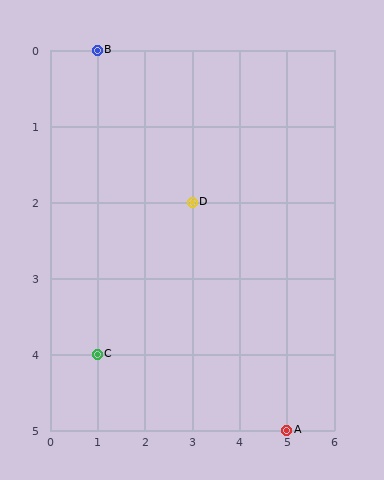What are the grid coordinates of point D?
Point D is at grid coordinates (3, 2).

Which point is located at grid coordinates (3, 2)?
Point D is at (3, 2).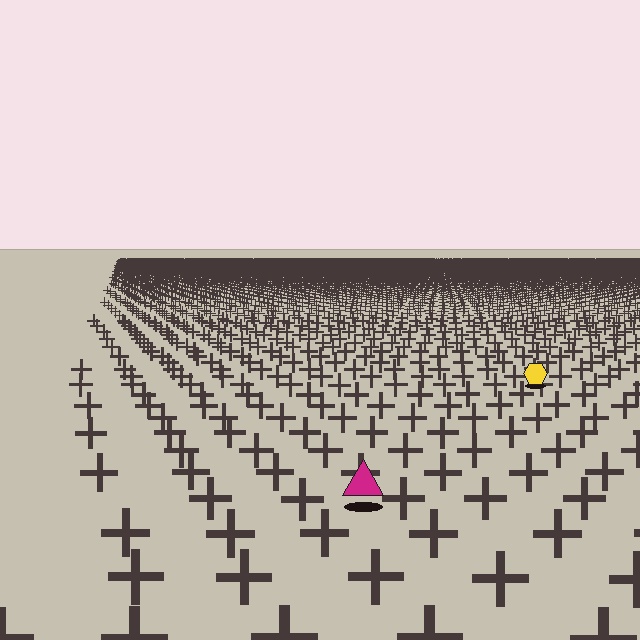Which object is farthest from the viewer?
The yellow hexagon is farthest from the viewer. It appears smaller and the ground texture around it is denser.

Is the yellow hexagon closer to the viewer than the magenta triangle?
No. The magenta triangle is closer — you can tell from the texture gradient: the ground texture is coarser near it.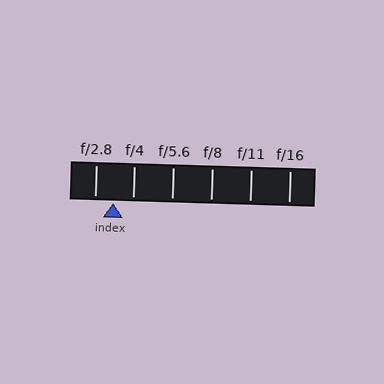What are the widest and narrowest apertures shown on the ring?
The widest aperture shown is f/2.8 and the narrowest is f/16.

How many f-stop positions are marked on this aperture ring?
There are 6 f-stop positions marked.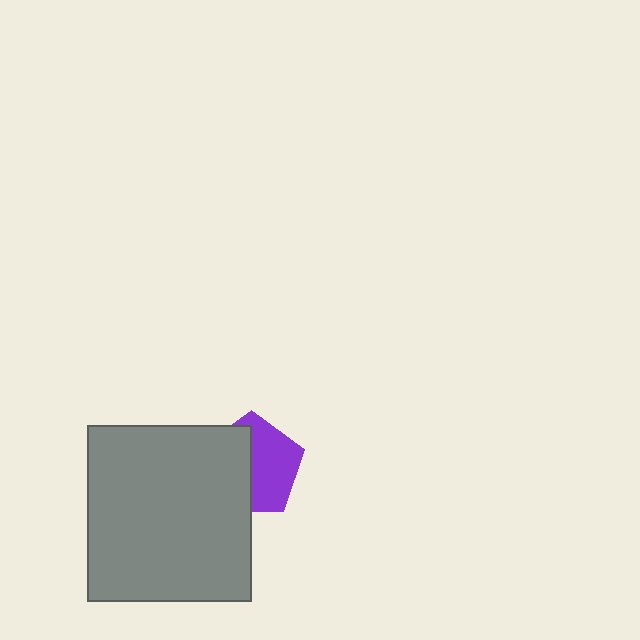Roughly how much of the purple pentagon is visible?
About half of it is visible (roughly 52%).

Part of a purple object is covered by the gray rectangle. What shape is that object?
It is a pentagon.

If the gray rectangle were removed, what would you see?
You would see the complete purple pentagon.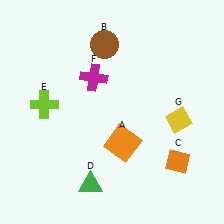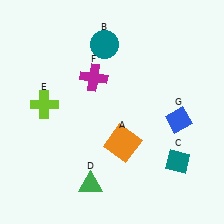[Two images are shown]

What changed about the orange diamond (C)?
In Image 1, C is orange. In Image 2, it changed to teal.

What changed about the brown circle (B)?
In Image 1, B is brown. In Image 2, it changed to teal.